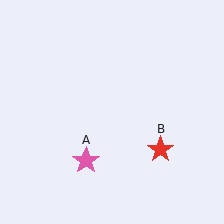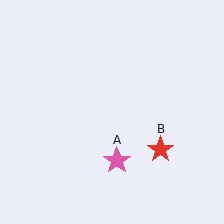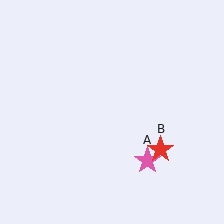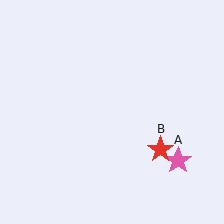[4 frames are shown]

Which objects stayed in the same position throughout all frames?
Red star (object B) remained stationary.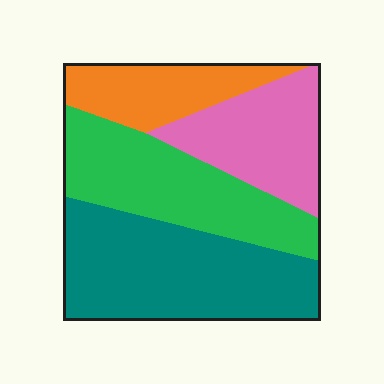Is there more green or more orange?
Green.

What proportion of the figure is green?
Green covers 28% of the figure.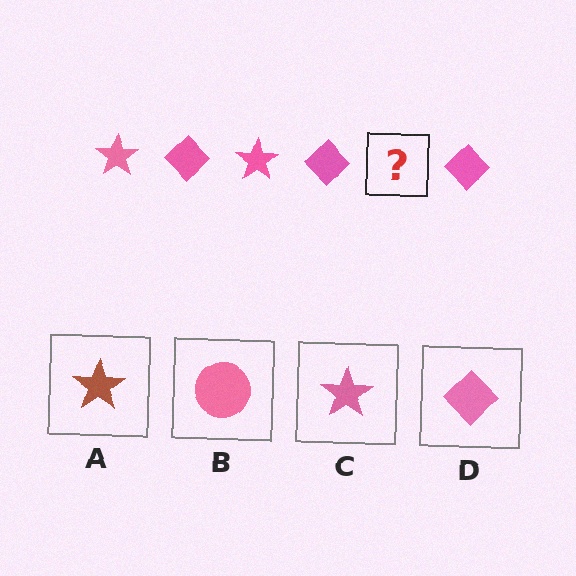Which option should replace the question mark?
Option C.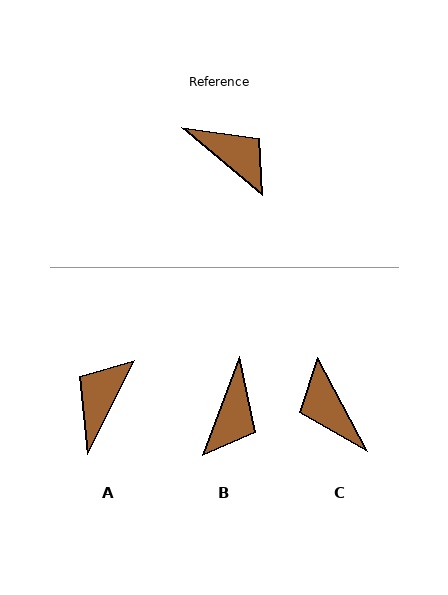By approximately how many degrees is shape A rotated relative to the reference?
Approximately 104 degrees counter-clockwise.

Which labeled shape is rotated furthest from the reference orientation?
C, about 158 degrees away.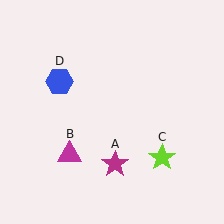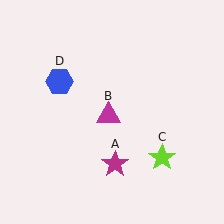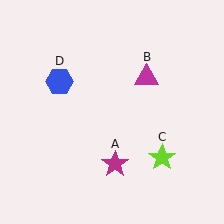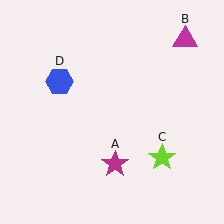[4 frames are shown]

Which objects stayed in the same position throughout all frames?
Magenta star (object A) and lime star (object C) and blue hexagon (object D) remained stationary.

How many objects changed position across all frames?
1 object changed position: magenta triangle (object B).